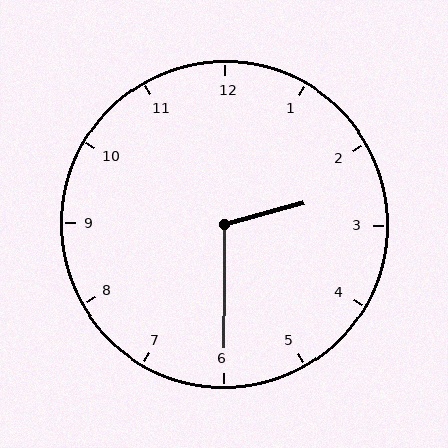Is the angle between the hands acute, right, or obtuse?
It is obtuse.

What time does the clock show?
2:30.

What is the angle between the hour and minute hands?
Approximately 105 degrees.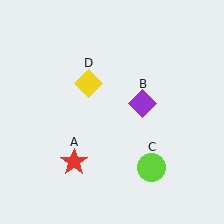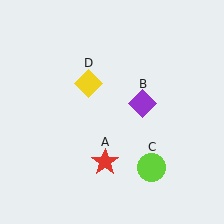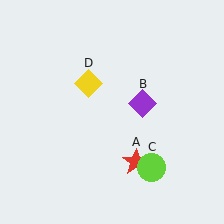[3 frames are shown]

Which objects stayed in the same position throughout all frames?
Purple diamond (object B) and lime circle (object C) and yellow diamond (object D) remained stationary.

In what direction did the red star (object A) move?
The red star (object A) moved right.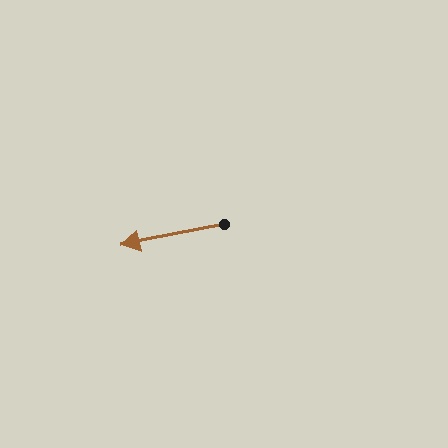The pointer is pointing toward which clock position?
Roughly 9 o'clock.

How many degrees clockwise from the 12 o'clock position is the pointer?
Approximately 259 degrees.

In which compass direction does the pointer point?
West.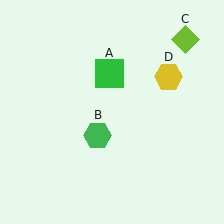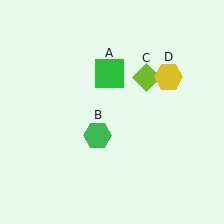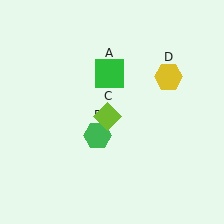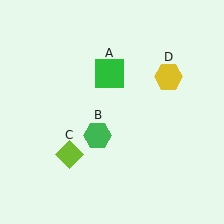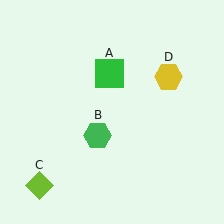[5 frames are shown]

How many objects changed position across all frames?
1 object changed position: lime diamond (object C).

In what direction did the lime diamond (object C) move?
The lime diamond (object C) moved down and to the left.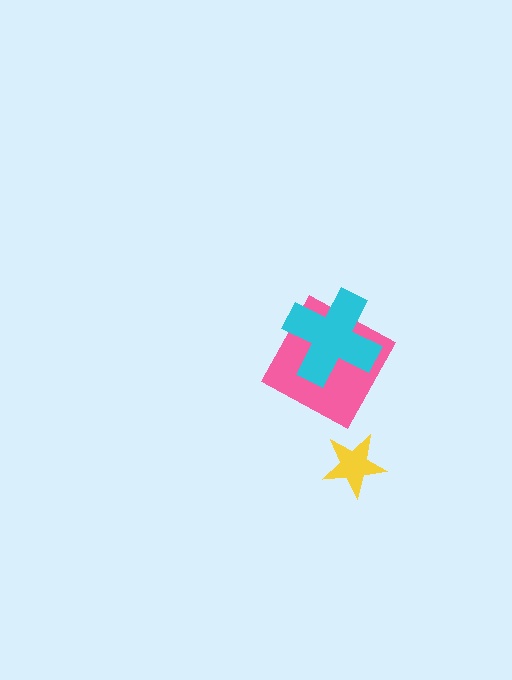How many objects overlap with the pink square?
1 object overlaps with the pink square.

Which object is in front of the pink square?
The cyan cross is in front of the pink square.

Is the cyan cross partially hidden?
No, no other shape covers it.